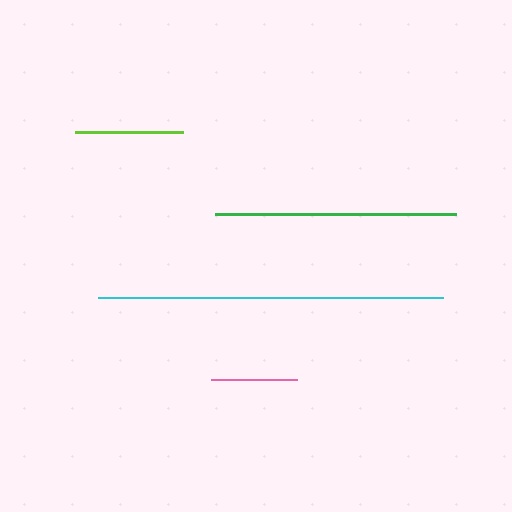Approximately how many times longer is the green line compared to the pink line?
The green line is approximately 2.8 times the length of the pink line.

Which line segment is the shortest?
The pink line is the shortest at approximately 85 pixels.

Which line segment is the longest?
The cyan line is the longest at approximately 344 pixels.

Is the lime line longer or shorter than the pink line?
The lime line is longer than the pink line.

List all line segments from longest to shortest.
From longest to shortest: cyan, green, lime, pink.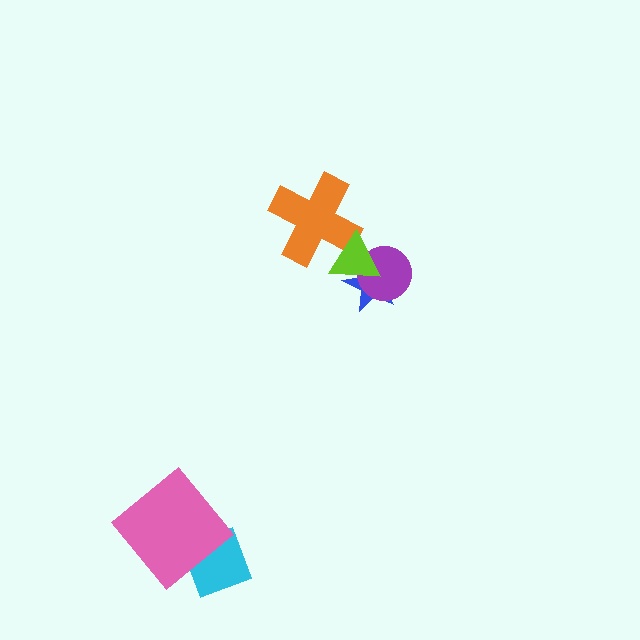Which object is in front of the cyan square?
The pink diamond is in front of the cyan square.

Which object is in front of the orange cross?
The lime triangle is in front of the orange cross.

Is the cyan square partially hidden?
Yes, it is partially covered by another shape.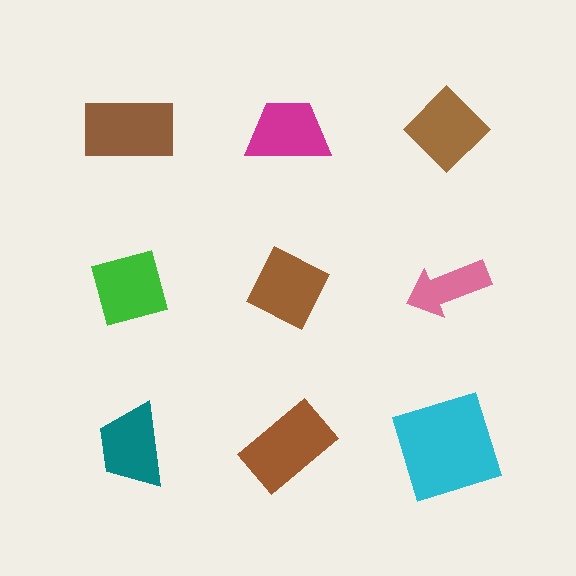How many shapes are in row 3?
3 shapes.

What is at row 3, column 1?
A teal trapezoid.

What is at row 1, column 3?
A brown diamond.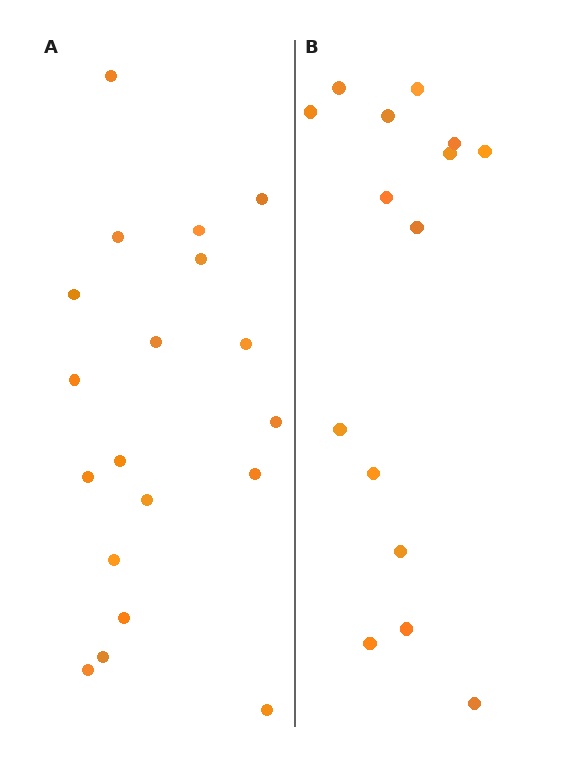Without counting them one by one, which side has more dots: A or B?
Region A (the left region) has more dots.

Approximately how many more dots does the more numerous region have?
Region A has about 4 more dots than region B.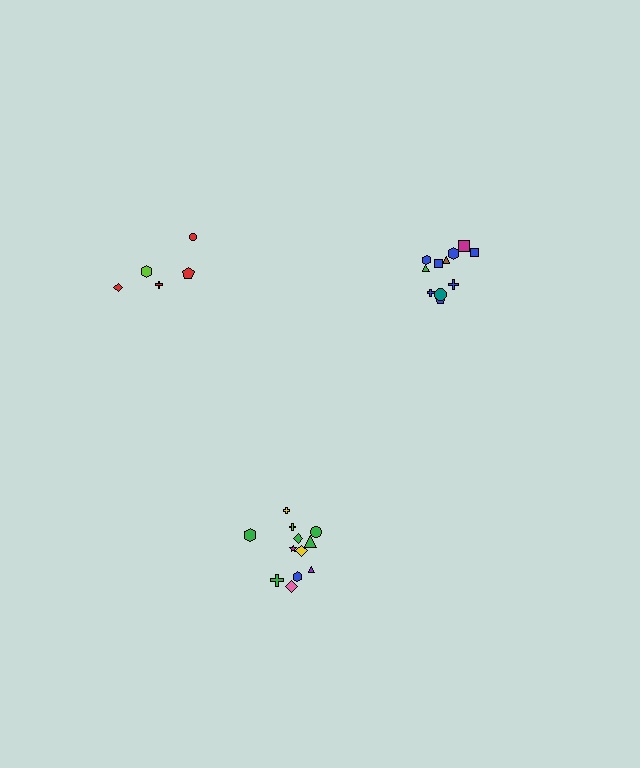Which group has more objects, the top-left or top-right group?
The top-right group.